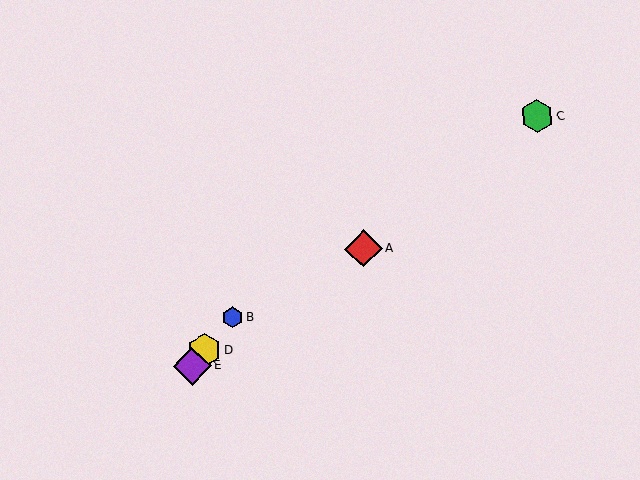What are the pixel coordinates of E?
Object E is at (192, 366).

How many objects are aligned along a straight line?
3 objects (B, D, E) are aligned along a straight line.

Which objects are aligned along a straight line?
Objects B, D, E are aligned along a straight line.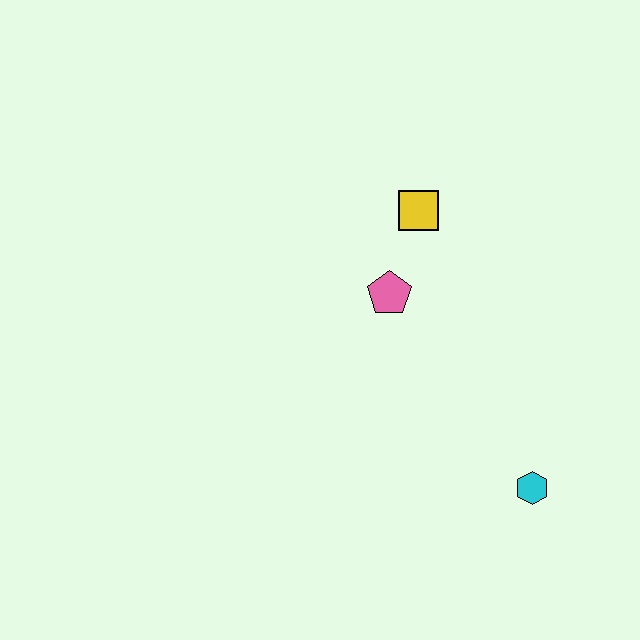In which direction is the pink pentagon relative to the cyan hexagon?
The pink pentagon is above the cyan hexagon.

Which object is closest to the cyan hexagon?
The pink pentagon is closest to the cyan hexagon.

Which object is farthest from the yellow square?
The cyan hexagon is farthest from the yellow square.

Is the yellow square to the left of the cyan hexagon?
Yes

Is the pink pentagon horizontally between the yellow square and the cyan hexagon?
No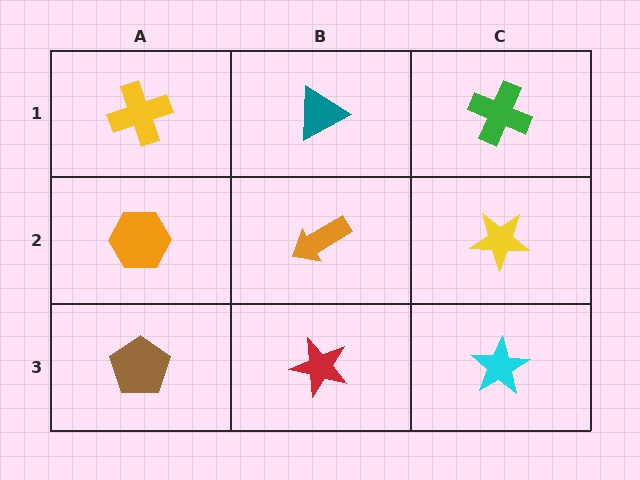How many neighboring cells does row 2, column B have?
4.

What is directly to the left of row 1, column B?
A yellow cross.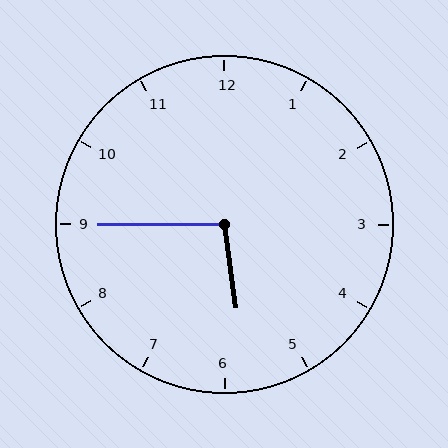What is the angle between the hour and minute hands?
Approximately 98 degrees.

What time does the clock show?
5:45.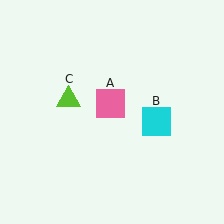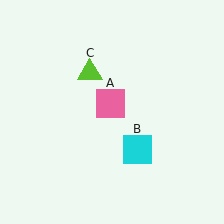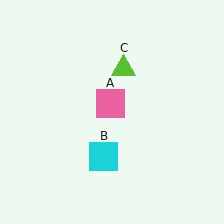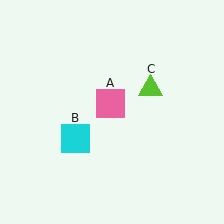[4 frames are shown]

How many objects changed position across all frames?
2 objects changed position: cyan square (object B), lime triangle (object C).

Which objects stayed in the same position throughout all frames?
Pink square (object A) remained stationary.